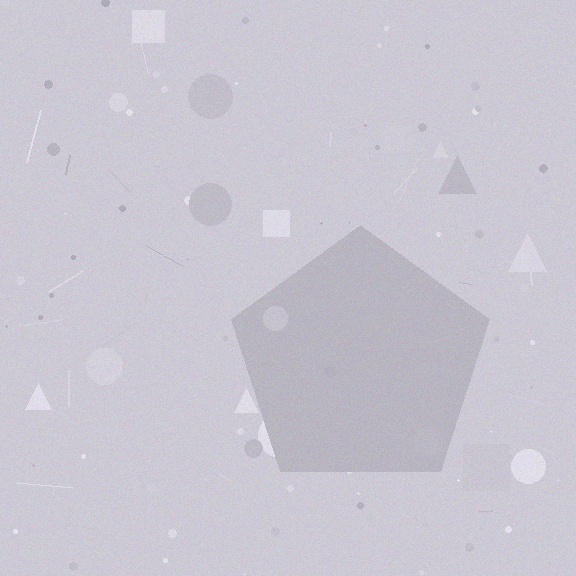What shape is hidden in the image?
A pentagon is hidden in the image.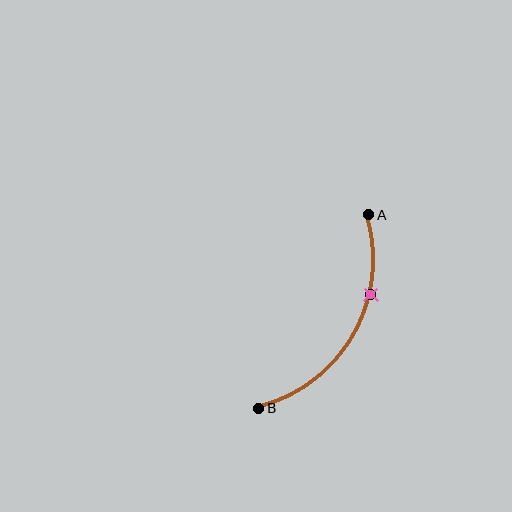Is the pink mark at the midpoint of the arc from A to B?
No. The pink mark lies on the arc but is closer to endpoint A. The arc midpoint would be at the point on the curve equidistant along the arc from both A and B.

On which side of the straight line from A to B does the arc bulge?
The arc bulges to the right of the straight line connecting A and B.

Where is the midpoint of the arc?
The arc midpoint is the point on the curve farthest from the straight line joining A and B. It sits to the right of that line.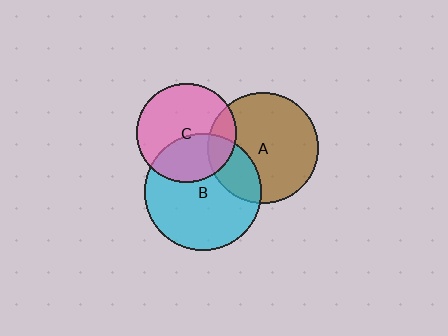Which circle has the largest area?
Circle B (cyan).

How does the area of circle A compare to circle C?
Approximately 1.3 times.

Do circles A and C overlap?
Yes.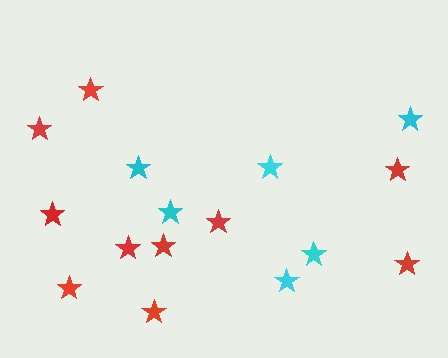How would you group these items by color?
There are 2 groups: one group of red stars (10) and one group of cyan stars (6).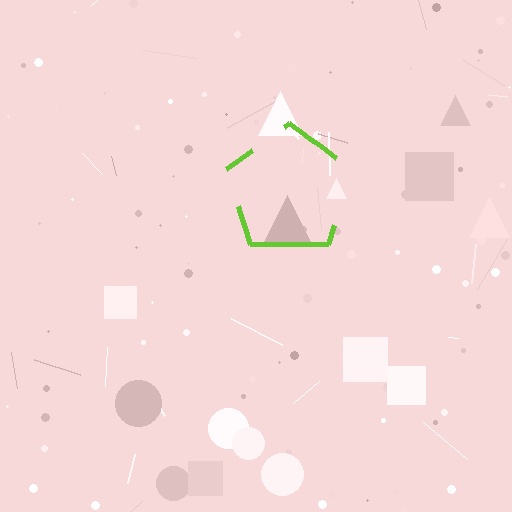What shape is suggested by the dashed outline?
The dashed outline suggests a pentagon.